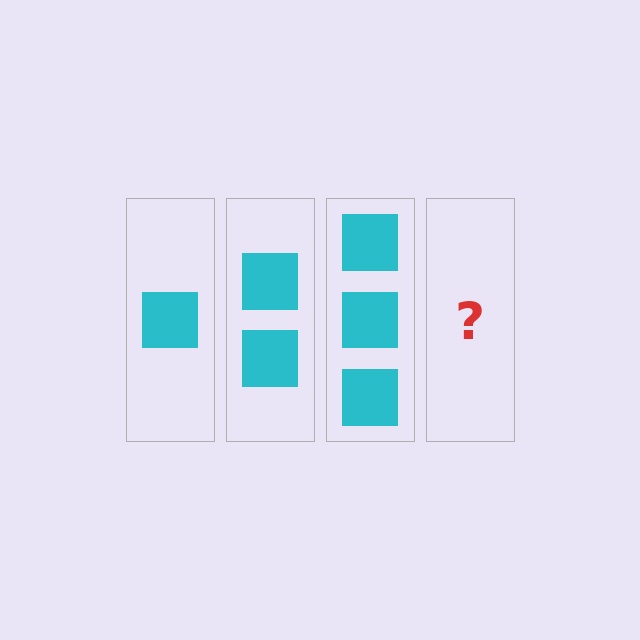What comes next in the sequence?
The next element should be 4 squares.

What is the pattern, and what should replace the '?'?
The pattern is that each step adds one more square. The '?' should be 4 squares.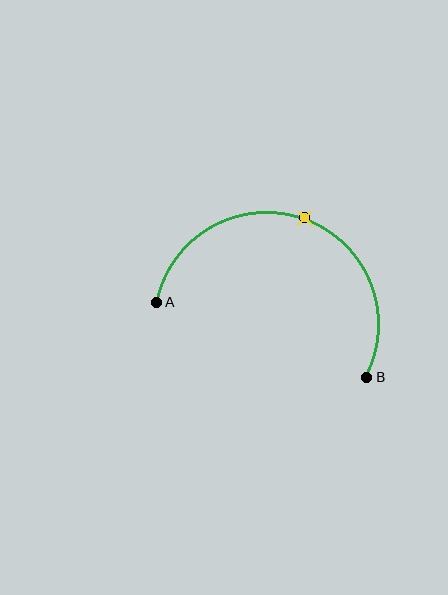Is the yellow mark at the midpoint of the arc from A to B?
Yes. The yellow mark lies on the arc at equal arc-length from both A and B — it is the arc midpoint.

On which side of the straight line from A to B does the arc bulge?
The arc bulges above the straight line connecting A and B.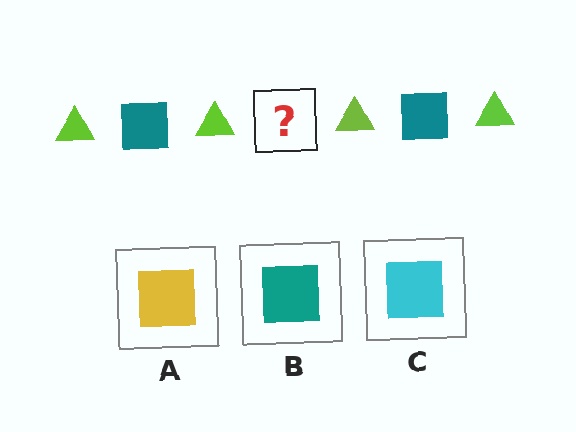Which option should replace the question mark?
Option B.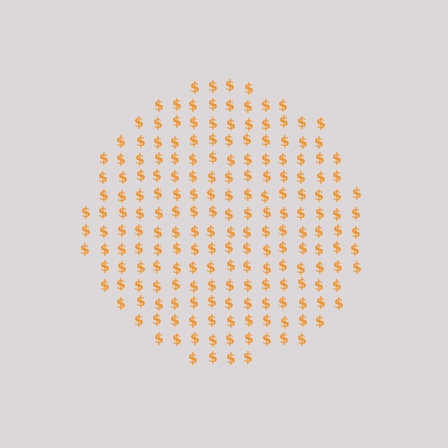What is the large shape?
The large shape is a circle.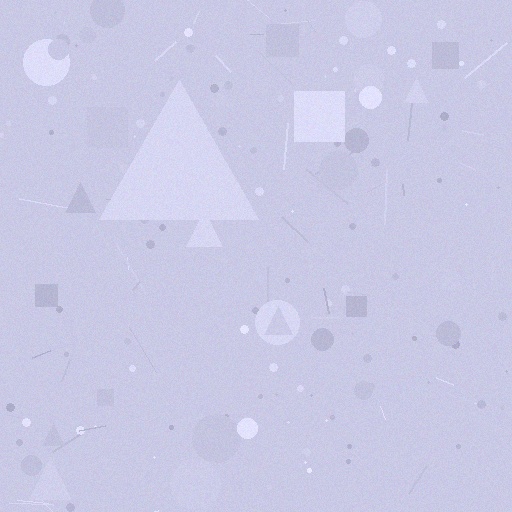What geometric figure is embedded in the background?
A triangle is embedded in the background.